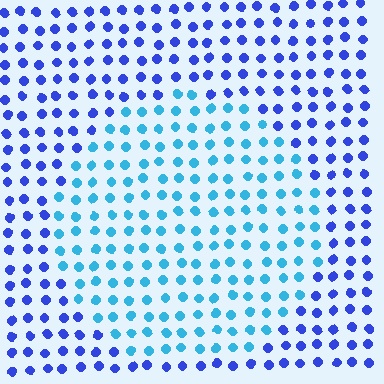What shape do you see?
I see a circle.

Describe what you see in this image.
The image is filled with small blue elements in a uniform arrangement. A circle-shaped region is visible where the elements are tinted to a slightly different hue, forming a subtle color boundary.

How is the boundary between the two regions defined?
The boundary is defined purely by a slight shift in hue (about 39 degrees). Spacing, size, and orientation are identical on both sides.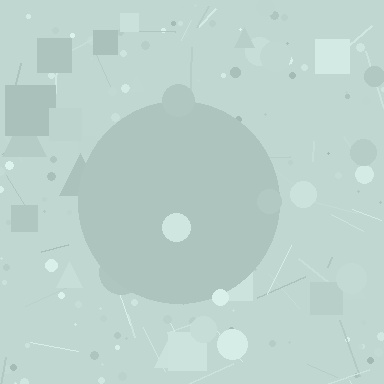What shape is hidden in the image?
A circle is hidden in the image.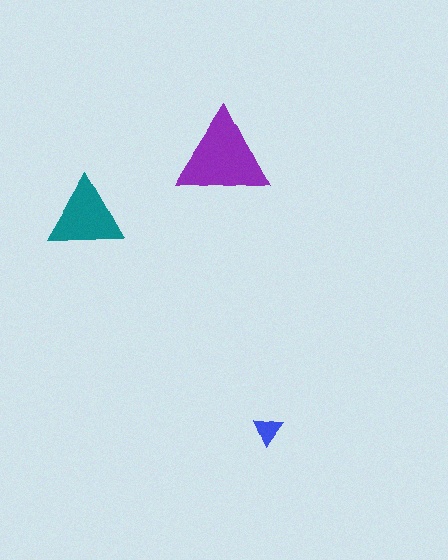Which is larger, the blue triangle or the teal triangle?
The teal one.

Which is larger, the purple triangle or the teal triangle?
The purple one.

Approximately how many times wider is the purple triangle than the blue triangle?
About 3 times wider.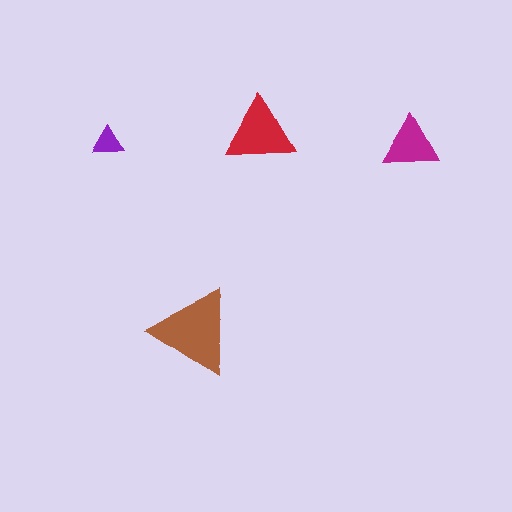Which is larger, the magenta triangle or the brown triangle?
The brown one.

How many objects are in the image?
There are 4 objects in the image.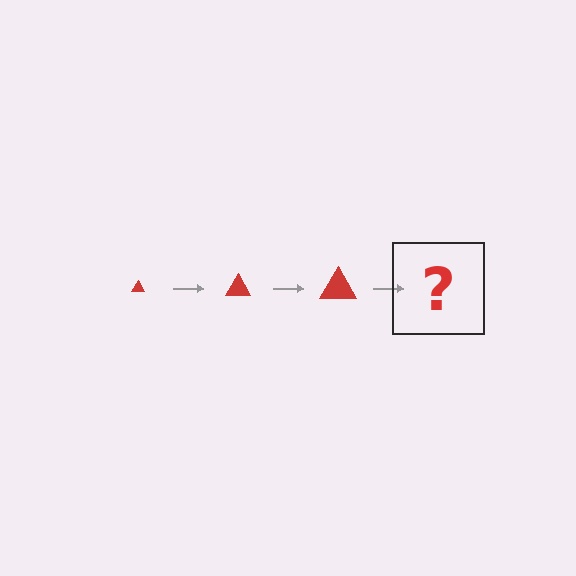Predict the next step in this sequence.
The next step is a red triangle, larger than the previous one.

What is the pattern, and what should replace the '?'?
The pattern is that the triangle gets progressively larger each step. The '?' should be a red triangle, larger than the previous one.